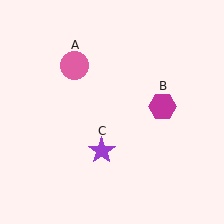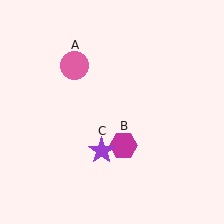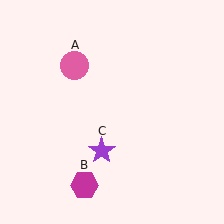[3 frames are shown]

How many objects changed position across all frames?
1 object changed position: magenta hexagon (object B).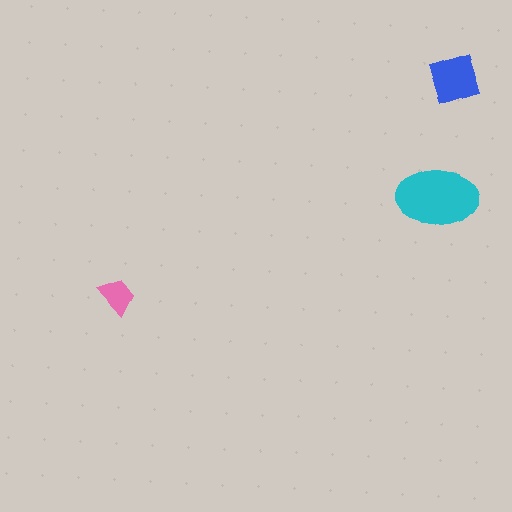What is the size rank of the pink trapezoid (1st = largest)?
3rd.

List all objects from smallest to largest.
The pink trapezoid, the blue diamond, the cyan ellipse.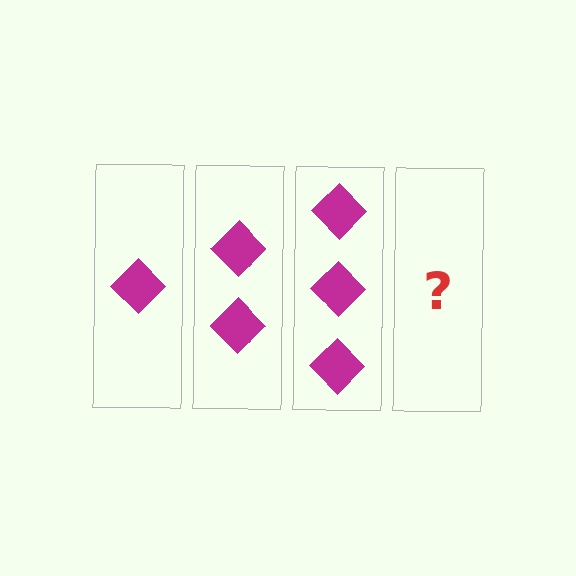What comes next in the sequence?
The next element should be 4 diamonds.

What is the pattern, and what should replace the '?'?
The pattern is that each step adds one more diamond. The '?' should be 4 diamonds.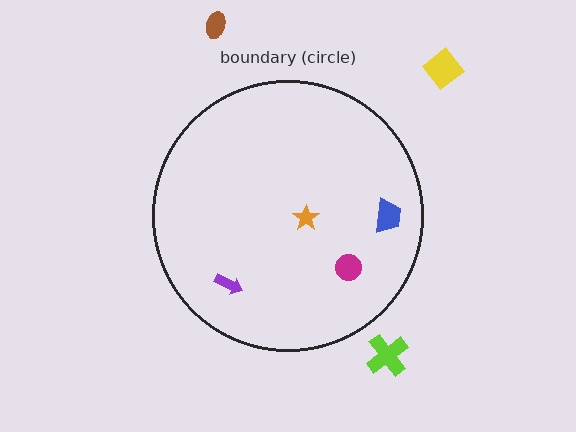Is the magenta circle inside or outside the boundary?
Inside.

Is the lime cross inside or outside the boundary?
Outside.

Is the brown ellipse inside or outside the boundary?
Outside.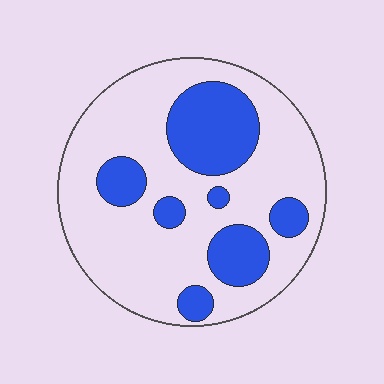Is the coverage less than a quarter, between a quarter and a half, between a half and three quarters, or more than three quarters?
Between a quarter and a half.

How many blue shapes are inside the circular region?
7.